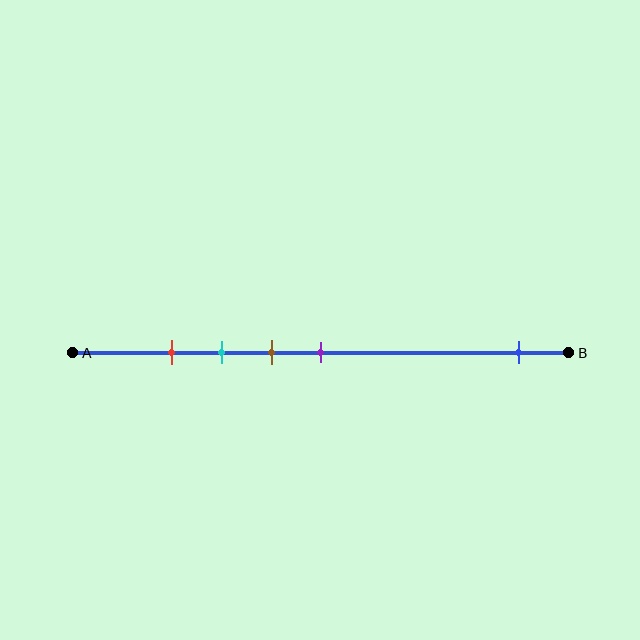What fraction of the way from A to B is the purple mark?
The purple mark is approximately 50% (0.5) of the way from A to B.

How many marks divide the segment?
There are 5 marks dividing the segment.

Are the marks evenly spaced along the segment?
No, the marks are not evenly spaced.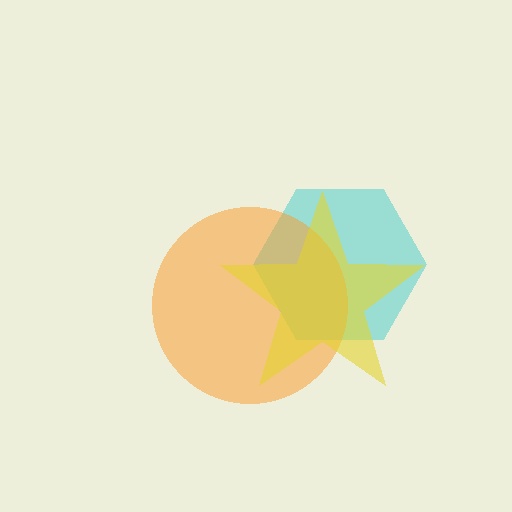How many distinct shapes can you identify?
There are 3 distinct shapes: a cyan hexagon, an orange circle, a yellow star.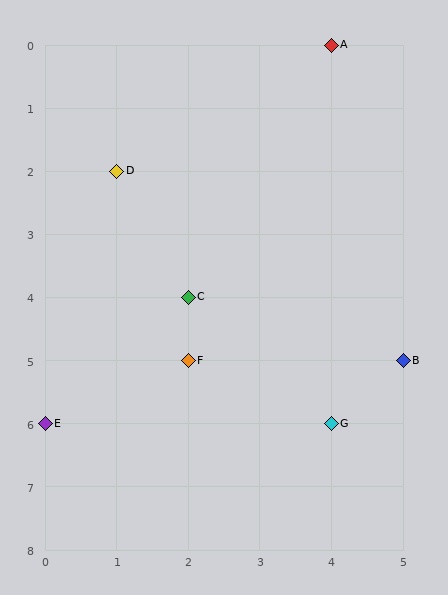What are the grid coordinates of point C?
Point C is at grid coordinates (2, 4).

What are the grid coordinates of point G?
Point G is at grid coordinates (4, 6).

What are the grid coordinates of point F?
Point F is at grid coordinates (2, 5).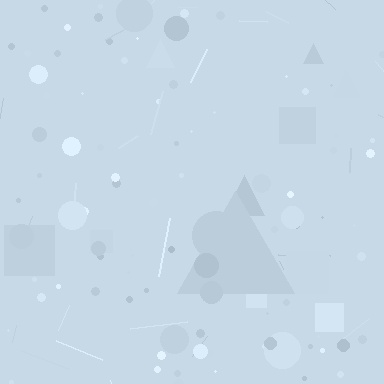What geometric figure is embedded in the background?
A triangle is embedded in the background.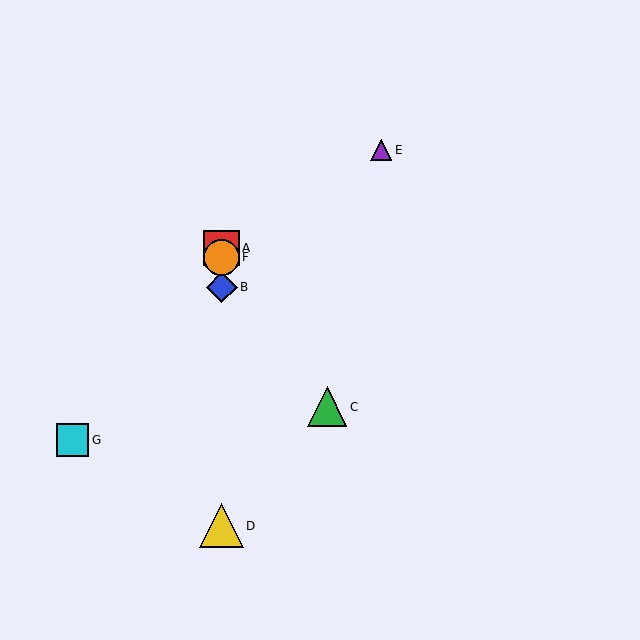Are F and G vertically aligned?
No, F is at x≈222 and G is at x≈73.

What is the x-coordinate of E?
Object E is at x≈381.